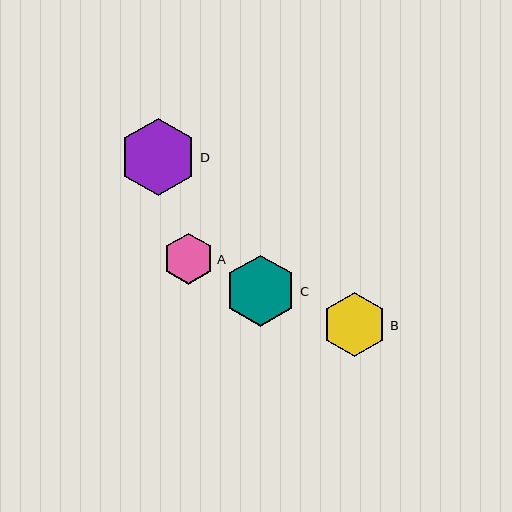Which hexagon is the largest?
Hexagon D is the largest with a size of approximately 77 pixels.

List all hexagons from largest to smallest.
From largest to smallest: D, C, B, A.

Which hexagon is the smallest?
Hexagon A is the smallest with a size of approximately 51 pixels.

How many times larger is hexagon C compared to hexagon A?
Hexagon C is approximately 1.4 times the size of hexagon A.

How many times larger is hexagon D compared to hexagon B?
Hexagon D is approximately 1.2 times the size of hexagon B.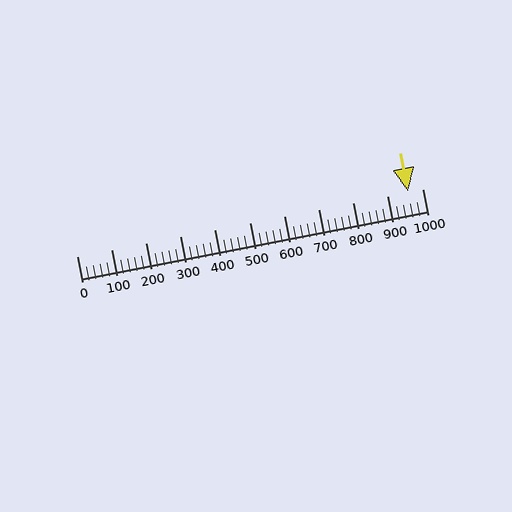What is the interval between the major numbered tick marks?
The major tick marks are spaced 100 units apart.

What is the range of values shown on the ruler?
The ruler shows values from 0 to 1000.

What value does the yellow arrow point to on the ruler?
The yellow arrow points to approximately 960.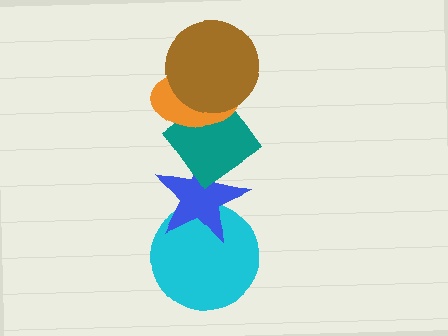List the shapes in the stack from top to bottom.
From top to bottom: the brown circle, the orange ellipse, the teal diamond, the blue star, the cyan circle.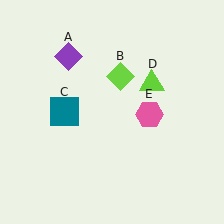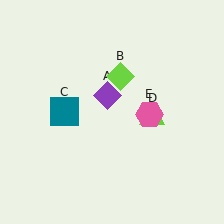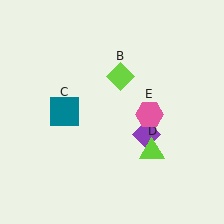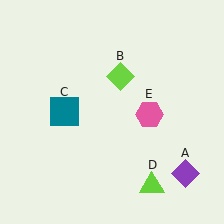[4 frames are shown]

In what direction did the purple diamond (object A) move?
The purple diamond (object A) moved down and to the right.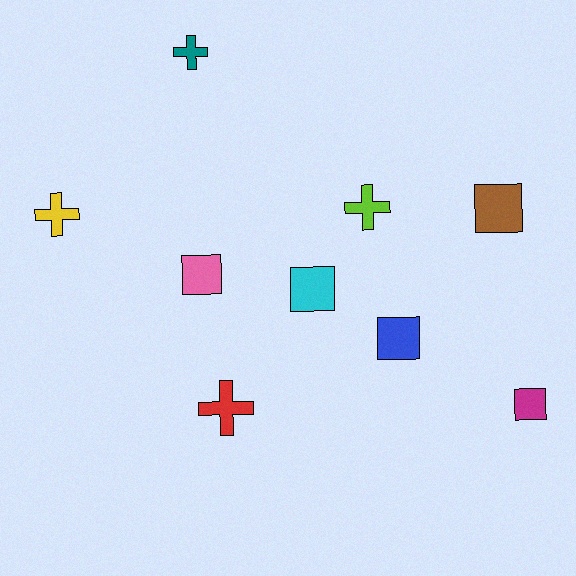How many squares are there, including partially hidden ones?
There are 5 squares.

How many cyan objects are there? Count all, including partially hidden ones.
There is 1 cyan object.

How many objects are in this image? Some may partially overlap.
There are 9 objects.